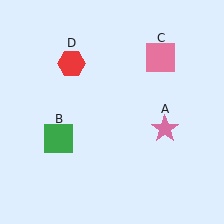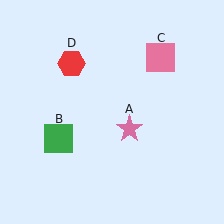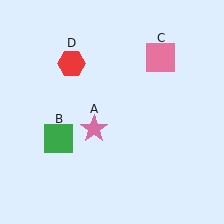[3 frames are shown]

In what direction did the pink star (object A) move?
The pink star (object A) moved left.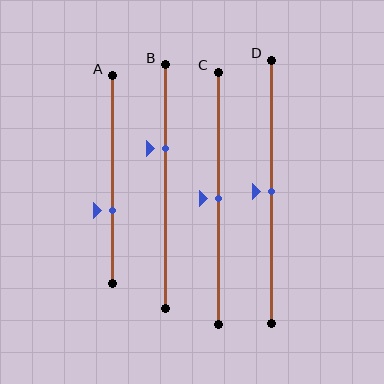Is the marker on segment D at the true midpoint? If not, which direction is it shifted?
Yes, the marker on segment D is at the true midpoint.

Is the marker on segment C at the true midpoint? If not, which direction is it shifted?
Yes, the marker on segment C is at the true midpoint.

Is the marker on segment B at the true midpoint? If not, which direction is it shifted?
No, the marker on segment B is shifted upward by about 15% of the segment length.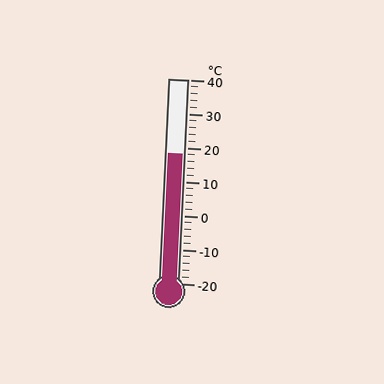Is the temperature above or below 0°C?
The temperature is above 0°C.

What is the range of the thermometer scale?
The thermometer scale ranges from -20°C to 40°C.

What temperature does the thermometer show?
The thermometer shows approximately 18°C.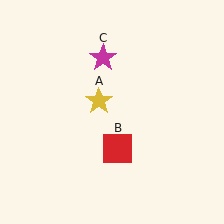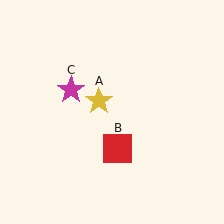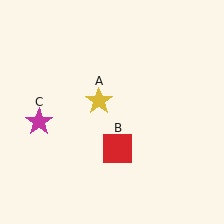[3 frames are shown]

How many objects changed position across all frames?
1 object changed position: magenta star (object C).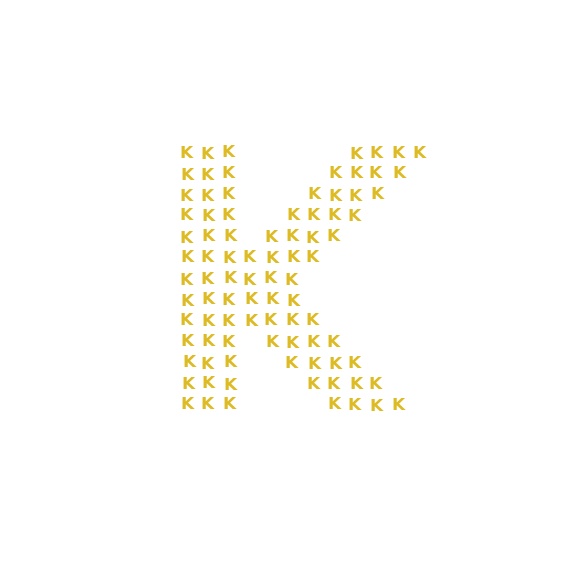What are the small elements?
The small elements are letter K's.